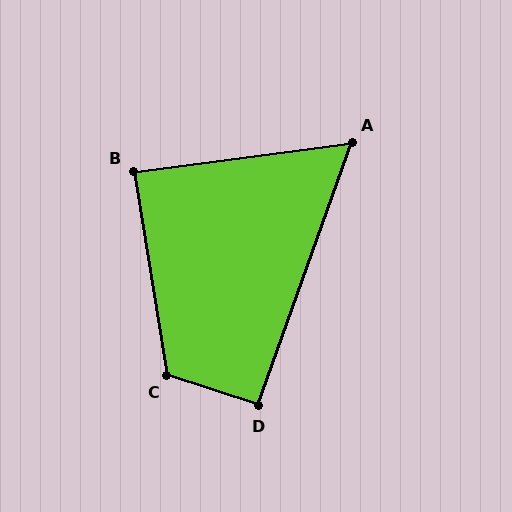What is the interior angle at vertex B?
Approximately 88 degrees (approximately right).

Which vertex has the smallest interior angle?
A, at approximately 63 degrees.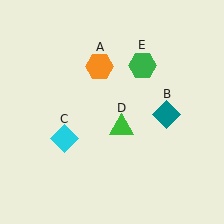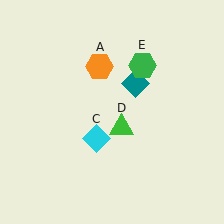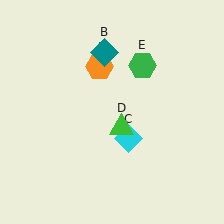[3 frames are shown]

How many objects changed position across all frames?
2 objects changed position: teal diamond (object B), cyan diamond (object C).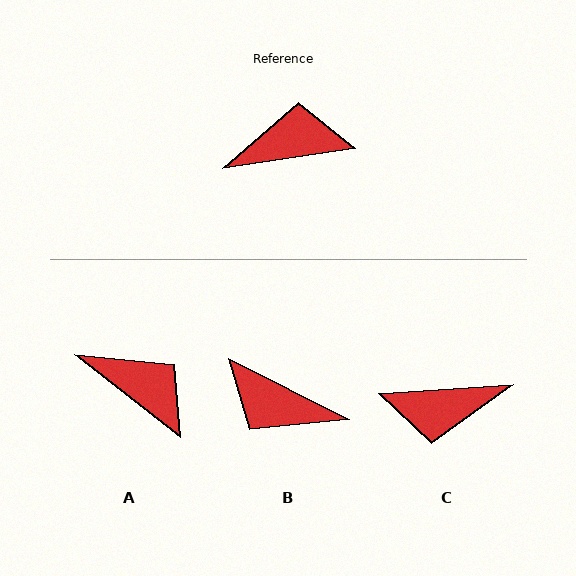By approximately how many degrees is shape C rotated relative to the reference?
Approximately 176 degrees counter-clockwise.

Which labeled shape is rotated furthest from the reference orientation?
C, about 176 degrees away.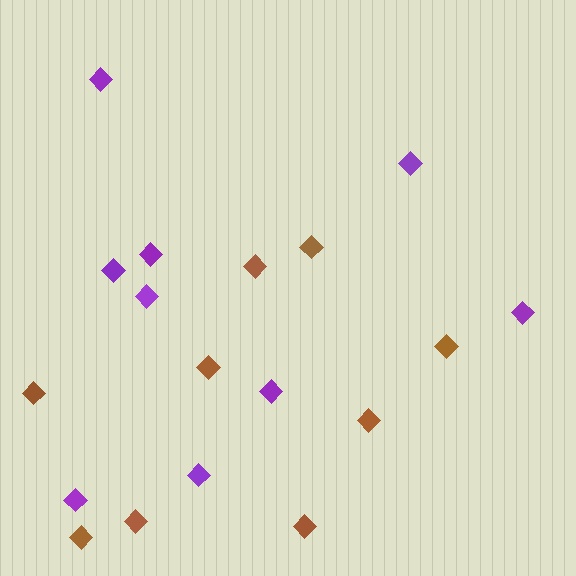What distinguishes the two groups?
There are 2 groups: one group of brown diamonds (9) and one group of purple diamonds (9).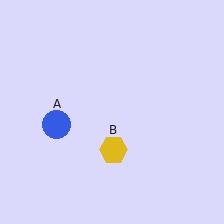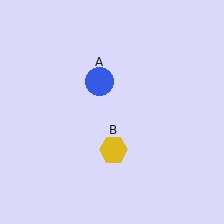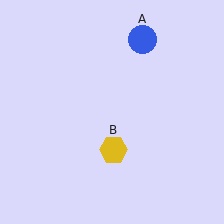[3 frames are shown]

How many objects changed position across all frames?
1 object changed position: blue circle (object A).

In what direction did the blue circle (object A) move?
The blue circle (object A) moved up and to the right.